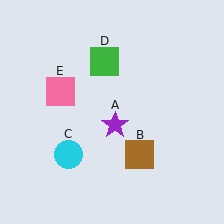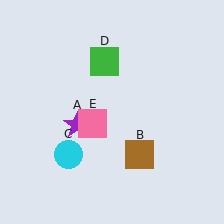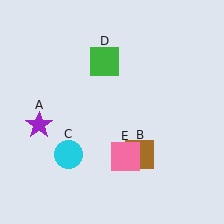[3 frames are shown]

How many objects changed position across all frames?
2 objects changed position: purple star (object A), pink square (object E).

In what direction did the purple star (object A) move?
The purple star (object A) moved left.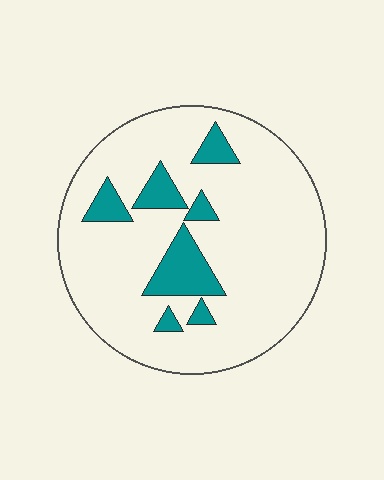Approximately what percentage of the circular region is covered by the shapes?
Approximately 15%.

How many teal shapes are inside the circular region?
7.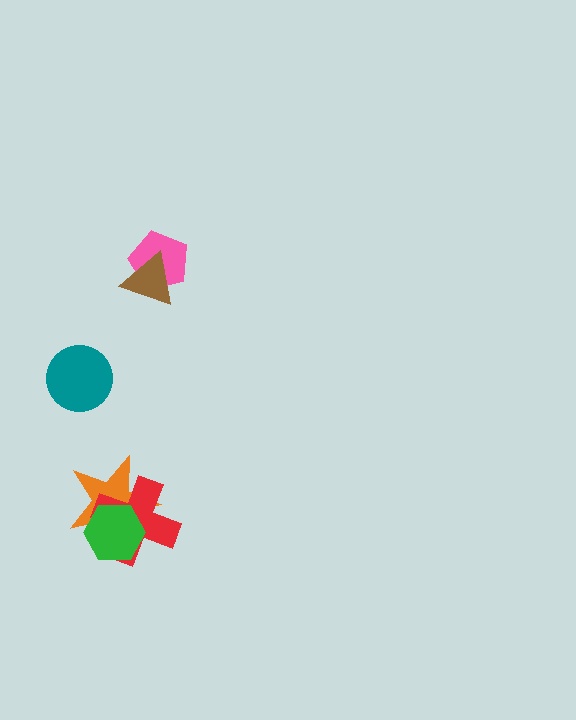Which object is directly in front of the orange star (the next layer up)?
The red cross is directly in front of the orange star.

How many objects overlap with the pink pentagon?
1 object overlaps with the pink pentagon.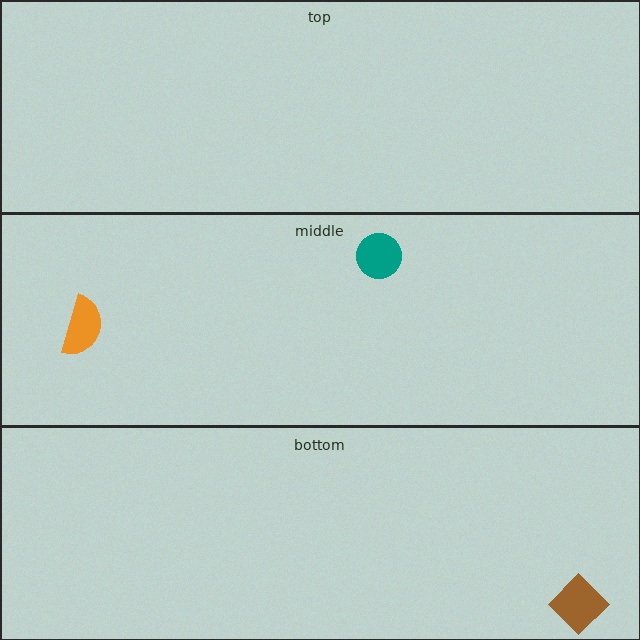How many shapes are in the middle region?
2.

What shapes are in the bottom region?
The brown diamond.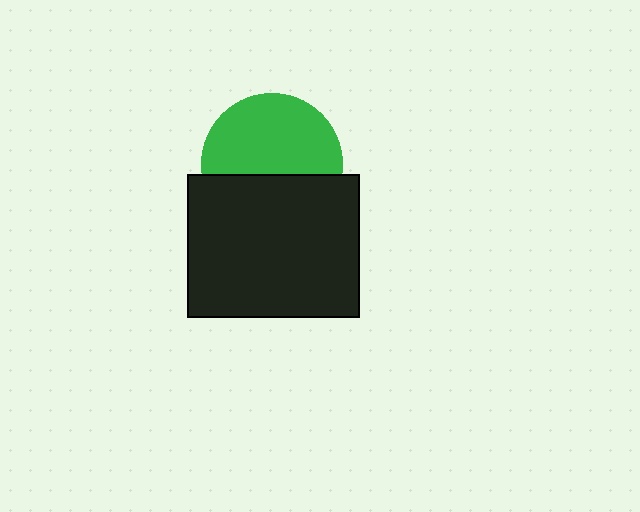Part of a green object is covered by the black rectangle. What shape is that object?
It is a circle.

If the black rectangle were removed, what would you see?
You would see the complete green circle.